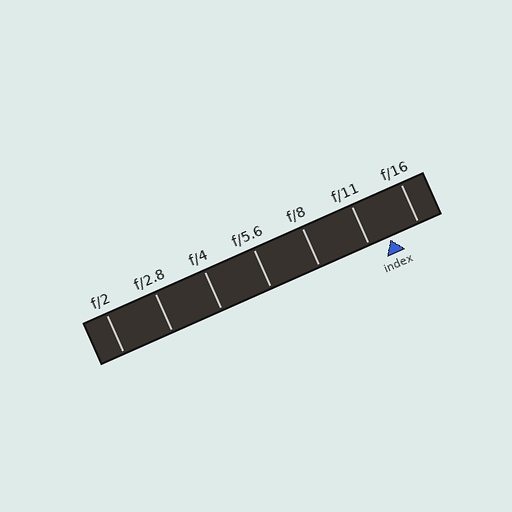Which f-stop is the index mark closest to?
The index mark is closest to f/11.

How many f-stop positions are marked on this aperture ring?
There are 7 f-stop positions marked.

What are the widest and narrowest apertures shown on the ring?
The widest aperture shown is f/2 and the narrowest is f/16.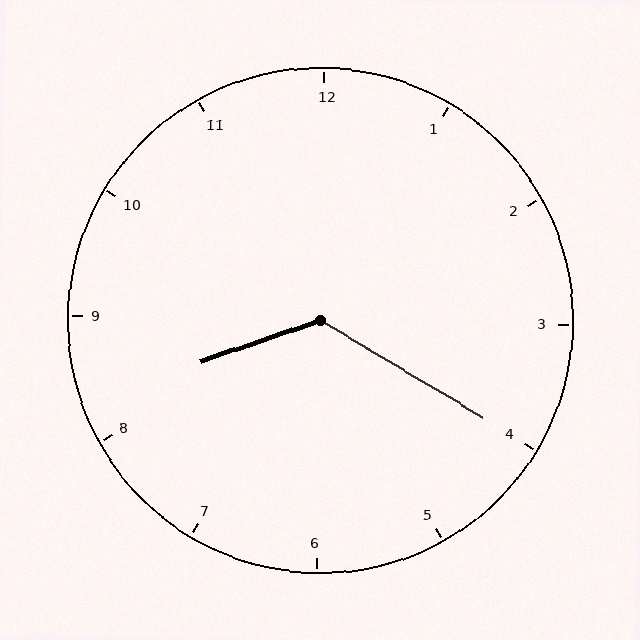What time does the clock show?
8:20.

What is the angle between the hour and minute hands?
Approximately 130 degrees.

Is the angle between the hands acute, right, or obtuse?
It is obtuse.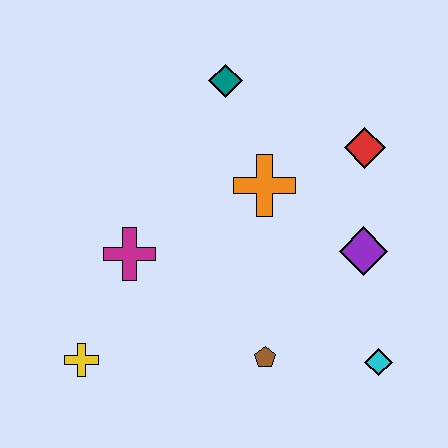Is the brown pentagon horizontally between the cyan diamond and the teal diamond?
Yes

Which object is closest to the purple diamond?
The red diamond is closest to the purple diamond.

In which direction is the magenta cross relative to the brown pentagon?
The magenta cross is to the left of the brown pentagon.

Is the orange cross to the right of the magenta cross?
Yes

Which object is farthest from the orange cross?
The yellow cross is farthest from the orange cross.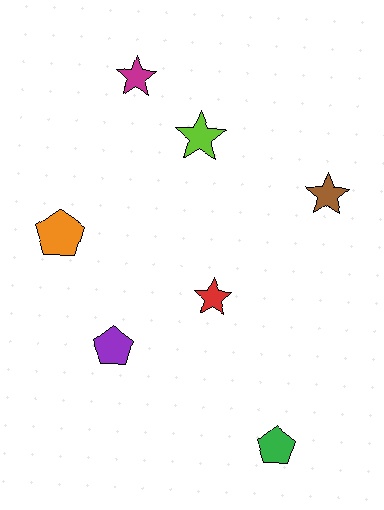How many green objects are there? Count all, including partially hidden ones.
There is 1 green object.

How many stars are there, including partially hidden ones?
There are 4 stars.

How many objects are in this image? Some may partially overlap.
There are 7 objects.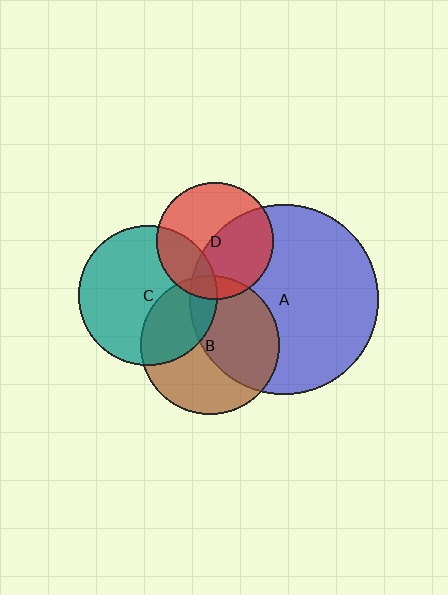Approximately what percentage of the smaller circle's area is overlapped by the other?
Approximately 30%.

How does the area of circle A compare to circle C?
Approximately 1.8 times.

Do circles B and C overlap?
Yes.